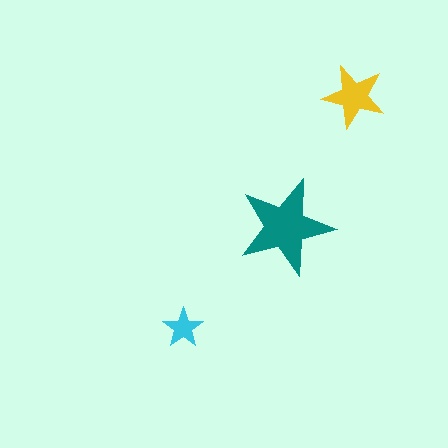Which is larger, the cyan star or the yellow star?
The yellow one.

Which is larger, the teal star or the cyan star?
The teal one.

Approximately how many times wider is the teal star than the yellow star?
About 1.5 times wider.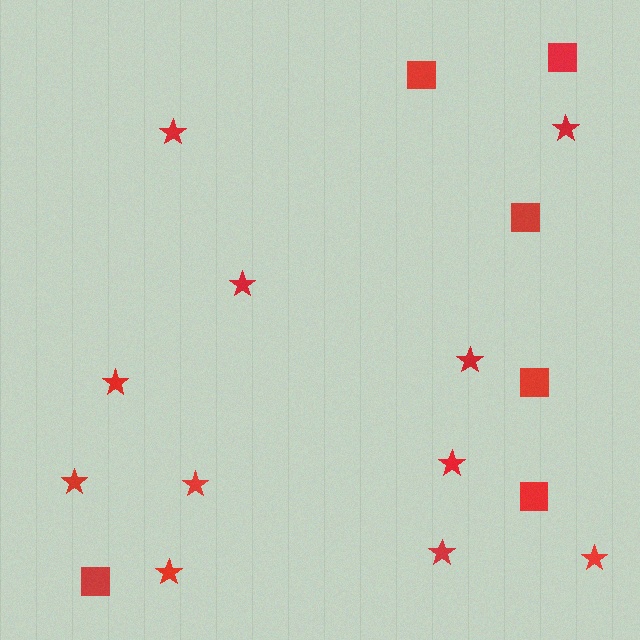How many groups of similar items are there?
There are 2 groups: one group of stars (11) and one group of squares (6).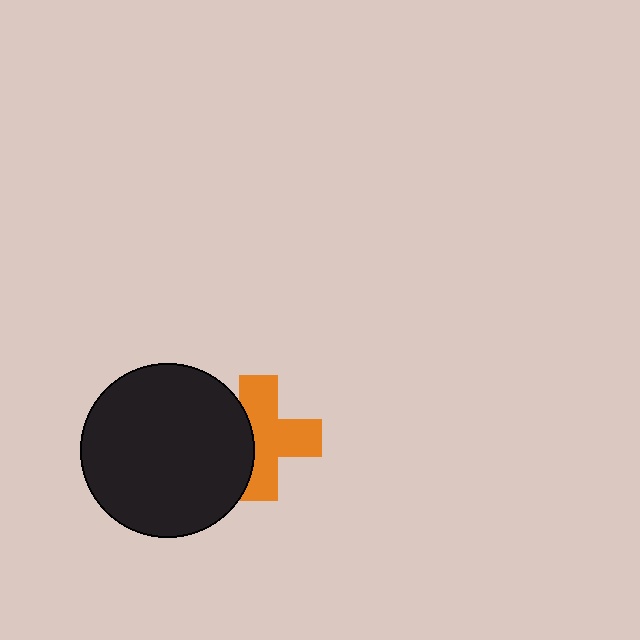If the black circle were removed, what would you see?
You would see the complete orange cross.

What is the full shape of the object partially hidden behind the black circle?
The partially hidden object is an orange cross.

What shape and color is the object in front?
The object in front is a black circle.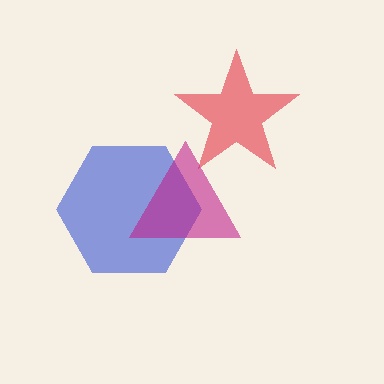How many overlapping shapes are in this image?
There are 3 overlapping shapes in the image.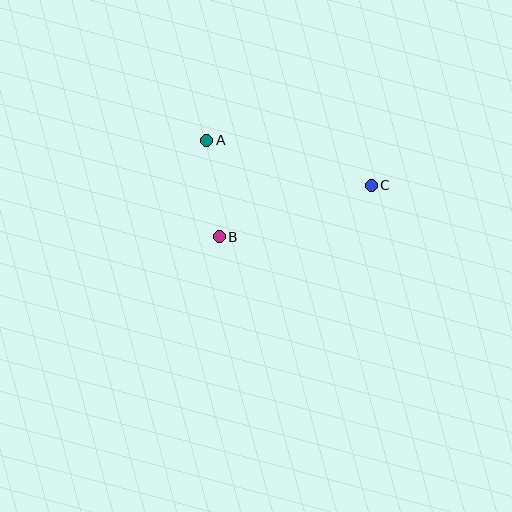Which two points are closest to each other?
Points A and B are closest to each other.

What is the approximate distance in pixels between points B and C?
The distance between B and C is approximately 161 pixels.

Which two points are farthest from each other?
Points A and C are farthest from each other.